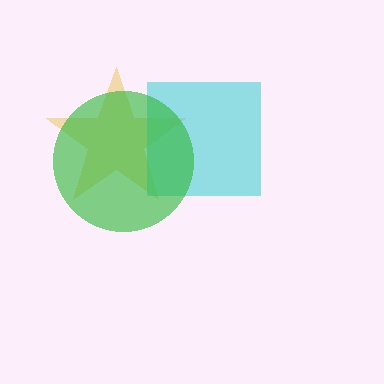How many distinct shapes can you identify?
There are 3 distinct shapes: a yellow star, a cyan square, a green circle.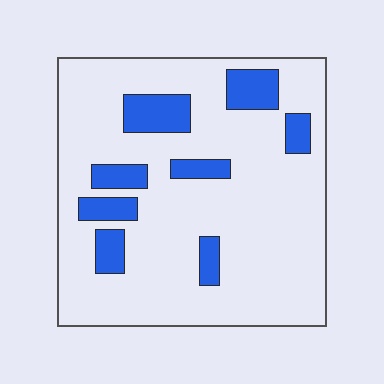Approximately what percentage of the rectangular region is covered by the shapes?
Approximately 15%.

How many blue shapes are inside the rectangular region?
8.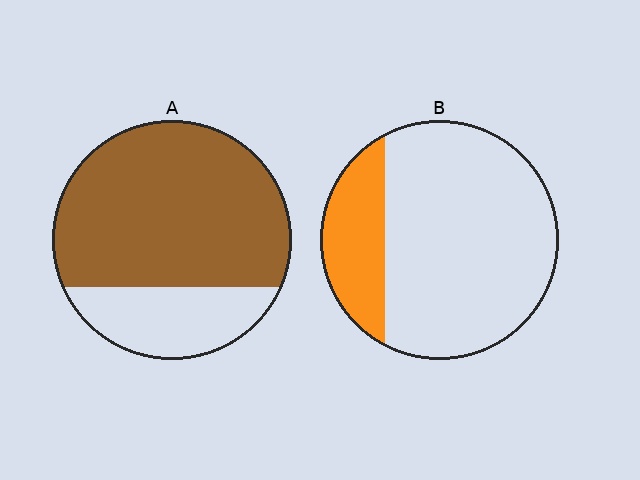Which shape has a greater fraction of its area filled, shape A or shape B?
Shape A.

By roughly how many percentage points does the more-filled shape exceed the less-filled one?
By roughly 50 percentage points (A over B).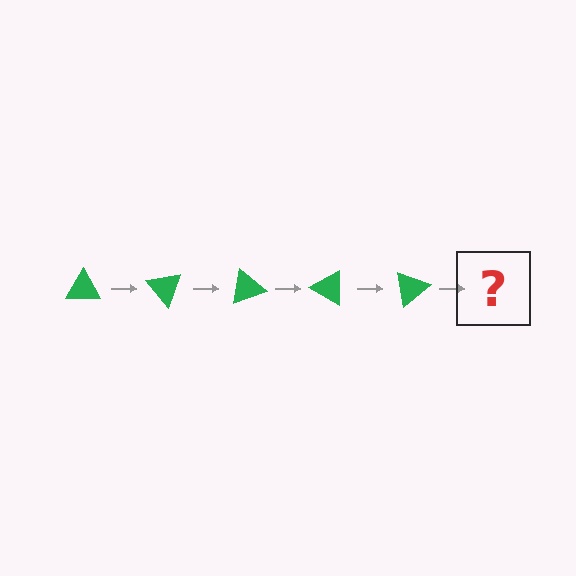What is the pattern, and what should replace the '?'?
The pattern is that the triangle rotates 50 degrees each step. The '?' should be a green triangle rotated 250 degrees.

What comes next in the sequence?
The next element should be a green triangle rotated 250 degrees.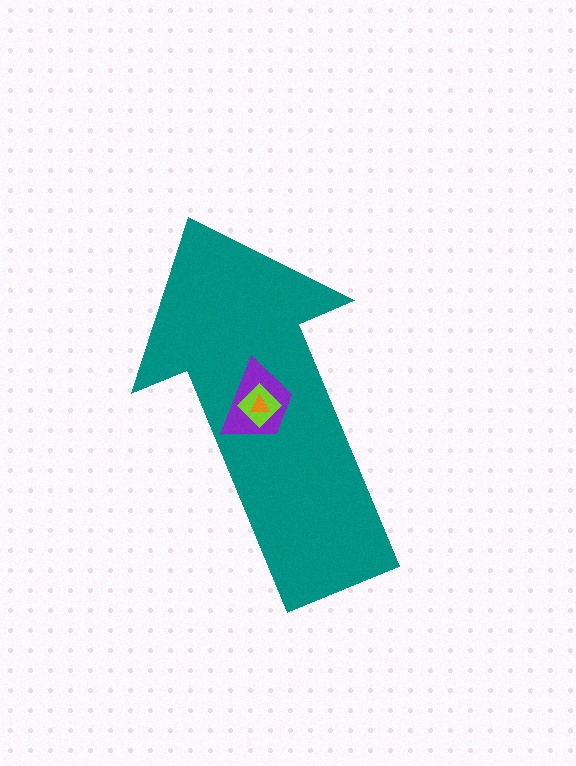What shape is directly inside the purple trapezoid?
The lime diamond.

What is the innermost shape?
The orange triangle.